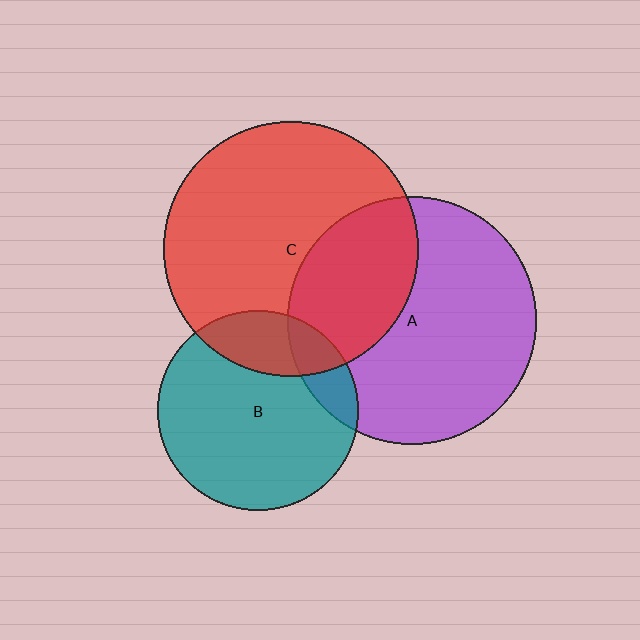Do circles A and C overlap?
Yes.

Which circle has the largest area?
Circle C (red).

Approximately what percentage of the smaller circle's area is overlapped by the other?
Approximately 35%.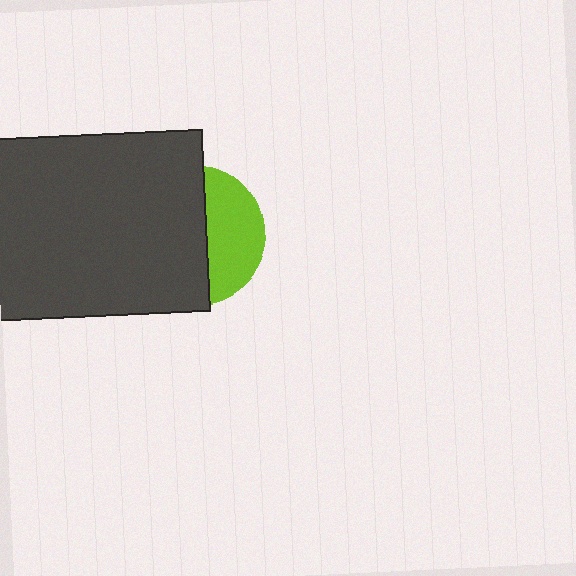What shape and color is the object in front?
The object in front is a dark gray rectangle.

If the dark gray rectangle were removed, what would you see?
You would see the complete lime circle.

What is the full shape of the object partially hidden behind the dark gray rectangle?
The partially hidden object is a lime circle.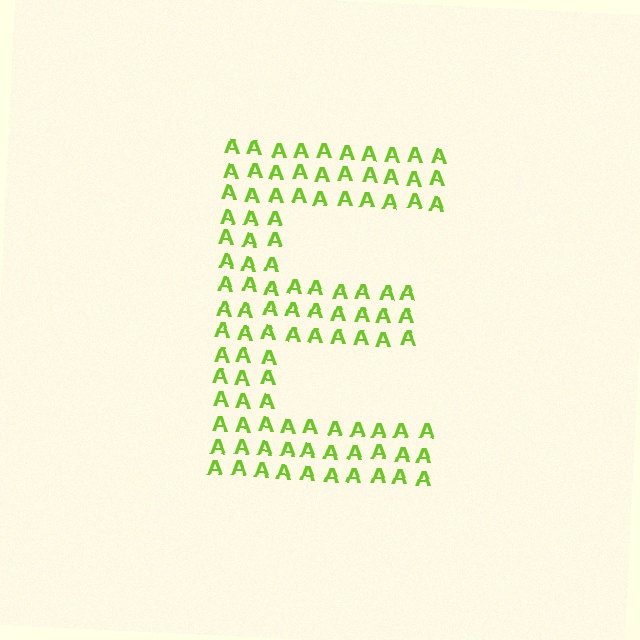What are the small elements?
The small elements are letter A's.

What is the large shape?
The large shape is the letter E.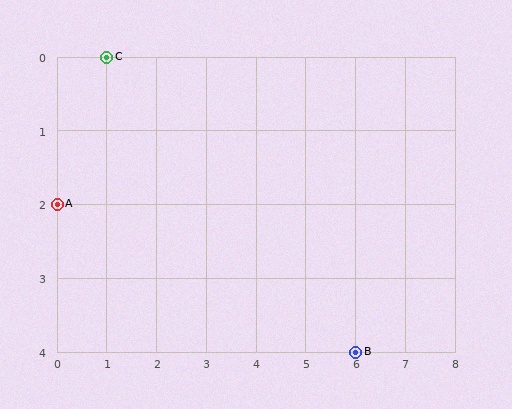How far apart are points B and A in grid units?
Points B and A are 6 columns and 2 rows apart (about 6.3 grid units diagonally).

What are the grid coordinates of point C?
Point C is at grid coordinates (1, 0).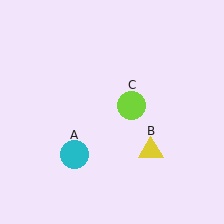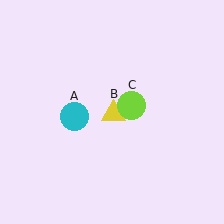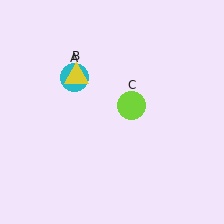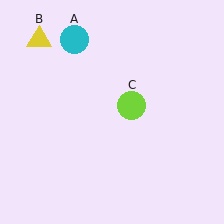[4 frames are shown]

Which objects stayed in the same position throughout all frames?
Lime circle (object C) remained stationary.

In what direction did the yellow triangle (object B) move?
The yellow triangle (object B) moved up and to the left.